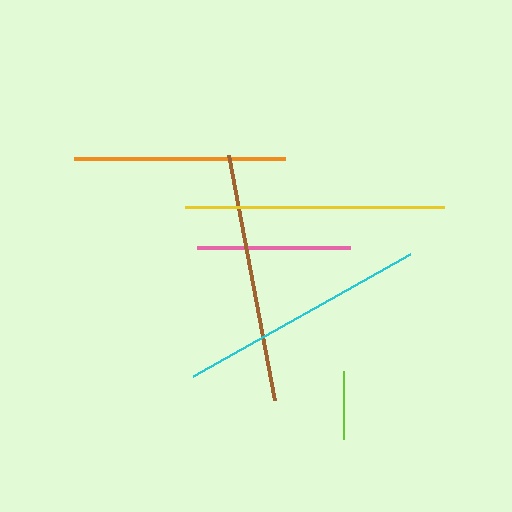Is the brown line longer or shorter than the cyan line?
The brown line is longer than the cyan line.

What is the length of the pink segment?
The pink segment is approximately 153 pixels long.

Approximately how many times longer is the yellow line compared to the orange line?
The yellow line is approximately 1.2 times the length of the orange line.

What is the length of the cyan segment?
The cyan segment is approximately 249 pixels long.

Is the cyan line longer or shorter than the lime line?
The cyan line is longer than the lime line.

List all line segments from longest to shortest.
From longest to shortest: yellow, brown, cyan, orange, pink, lime.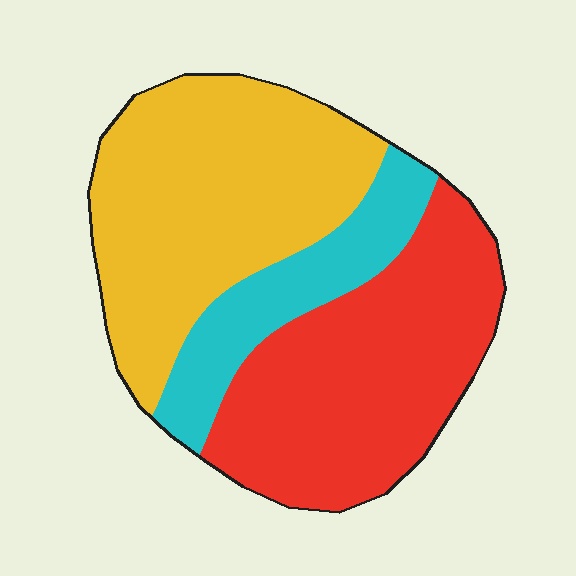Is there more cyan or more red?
Red.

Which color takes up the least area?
Cyan, at roughly 15%.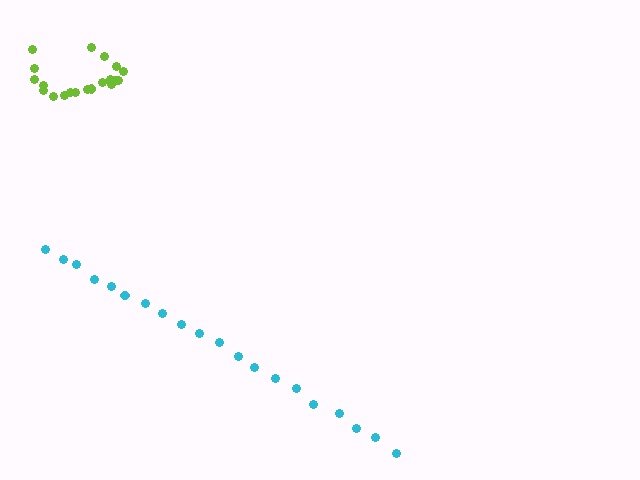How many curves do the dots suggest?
There are 2 distinct paths.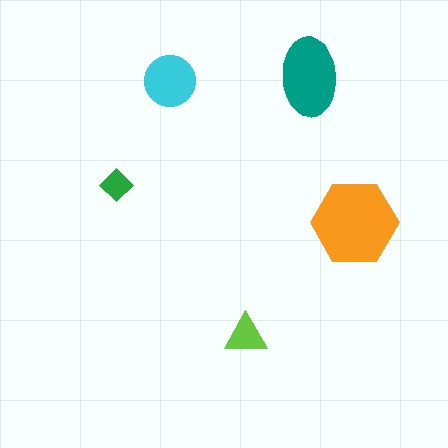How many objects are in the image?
There are 5 objects in the image.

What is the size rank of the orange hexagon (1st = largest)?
1st.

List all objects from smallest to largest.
The green diamond, the lime triangle, the cyan circle, the teal ellipse, the orange hexagon.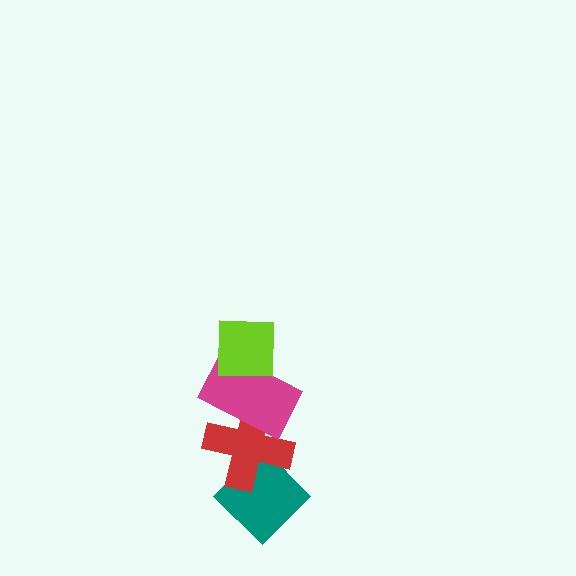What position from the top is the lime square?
The lime square is 1st from the top.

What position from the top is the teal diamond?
The teal diamond is 4th from the top.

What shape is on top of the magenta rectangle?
The lime square is on top of the magenta rectangle.